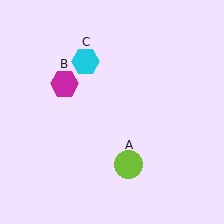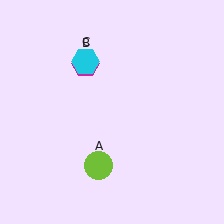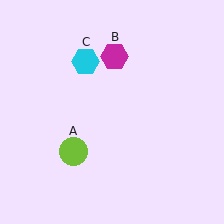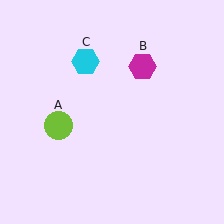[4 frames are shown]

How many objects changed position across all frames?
2 objects changed position: lime circle (object A), magenta hexagon (object B).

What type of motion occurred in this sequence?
The lime circle (object A), magenta hexagon (object B) rotated clockwise around the center of the scene.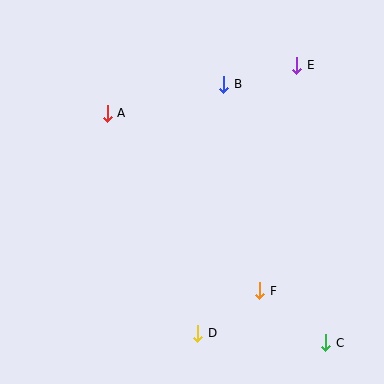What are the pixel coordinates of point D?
Point D is at (198, 333).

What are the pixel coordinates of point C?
Point C is at (326, 343).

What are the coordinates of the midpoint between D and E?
The midpoint between D and E is at (247, 199).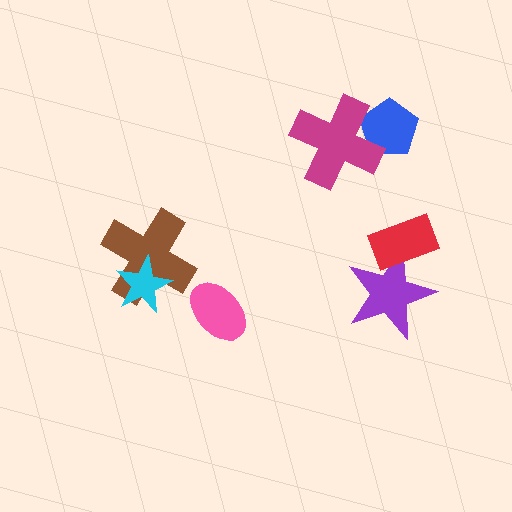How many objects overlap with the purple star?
1 object overlaps with the purple star.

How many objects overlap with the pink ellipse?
0 objects overlap with the pink ellipse.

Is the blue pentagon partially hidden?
Yes, it is partially covered by another shape.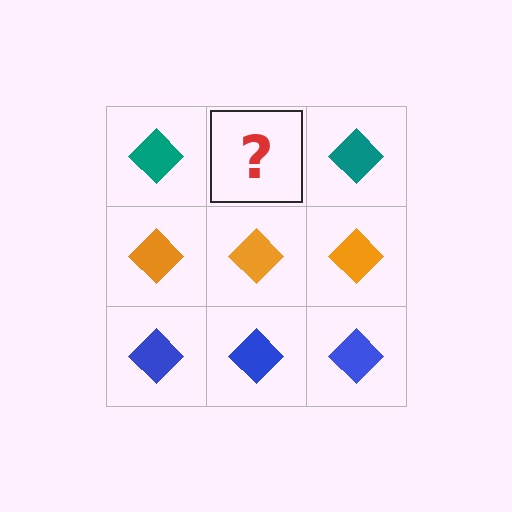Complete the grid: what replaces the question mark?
The question mark should be replaced with a teal diamond.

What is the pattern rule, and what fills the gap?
The rule is that each row has a consistent color. The gap should be filled with a teal diamond.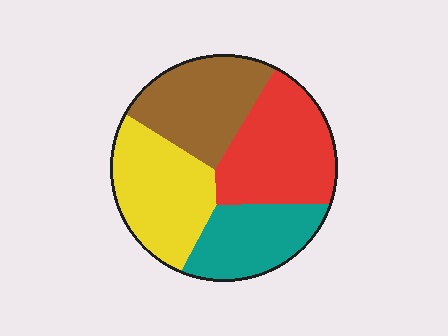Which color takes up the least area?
Teal, at roughly 20%.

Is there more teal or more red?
Red.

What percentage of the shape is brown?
Brown covers about 25% of the shape.